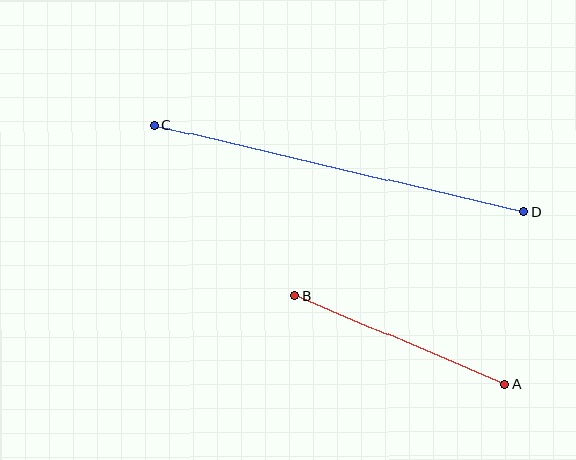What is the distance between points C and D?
The distance is approximately 379 pixels.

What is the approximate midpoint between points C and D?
The midpoint is at approximately (339, 168) pixels.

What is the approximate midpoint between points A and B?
The midpoint is at approximately (400, 340) pixels.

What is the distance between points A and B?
The distance is approximately 227 pixels.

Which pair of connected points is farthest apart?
Points C and D are farthest apart.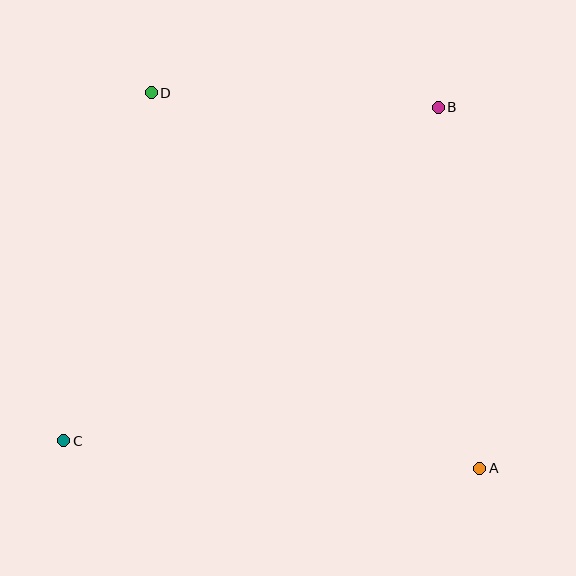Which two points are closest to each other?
Points B and D are closest to each other.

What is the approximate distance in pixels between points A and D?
The distance between A and D is approximately 499 pixels.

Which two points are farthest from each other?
Points B and C are farthest from each other.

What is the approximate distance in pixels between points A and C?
The distance between A and C is approximately 417 pixels.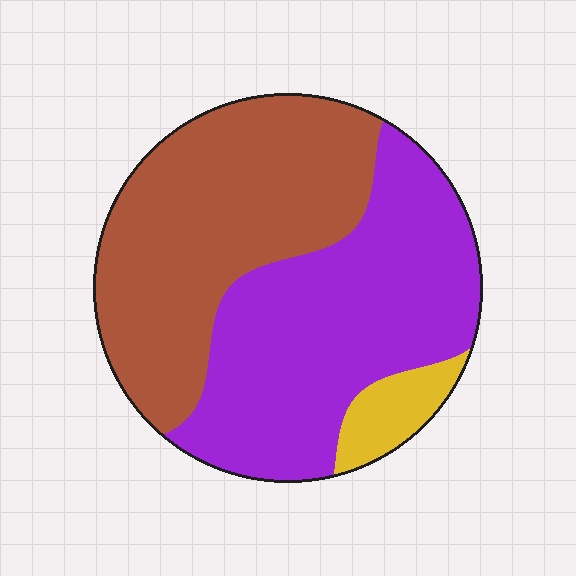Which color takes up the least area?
Yellow, at roughly 5%.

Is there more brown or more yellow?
Brown.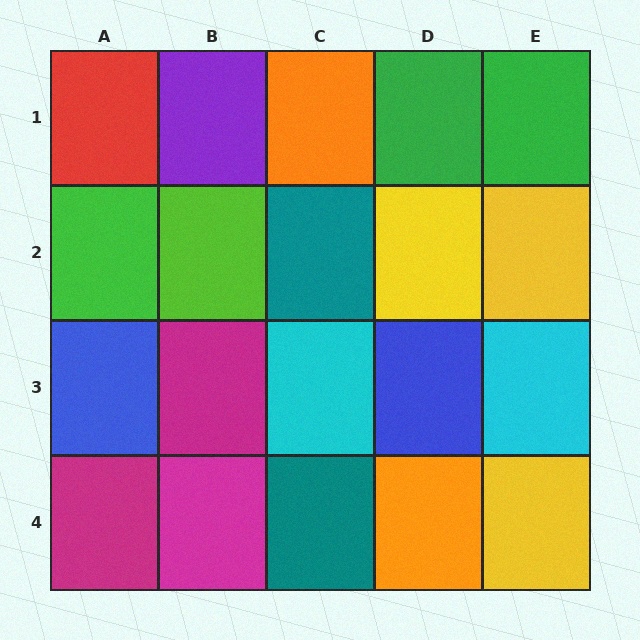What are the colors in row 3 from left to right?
Blue, magenta, cyan, blue, cyan.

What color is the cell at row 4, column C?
Teal.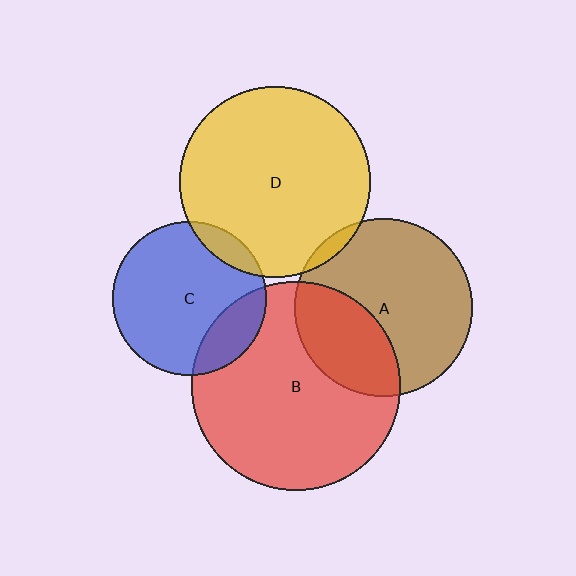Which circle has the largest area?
Circle B (red).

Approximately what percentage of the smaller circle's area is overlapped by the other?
Approximately 5%.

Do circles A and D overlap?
Yes.